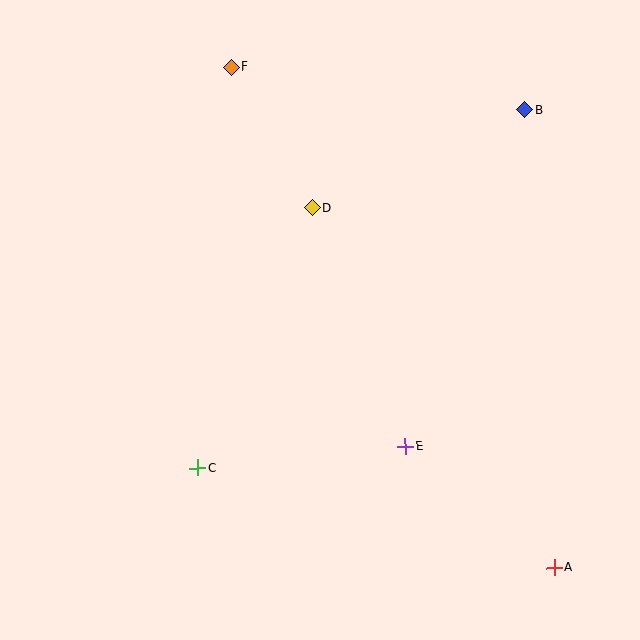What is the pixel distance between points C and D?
The distance between C and D is 284 pixels.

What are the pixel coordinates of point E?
Point E is at (405, 447).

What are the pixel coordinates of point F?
Point F is at (231, 67).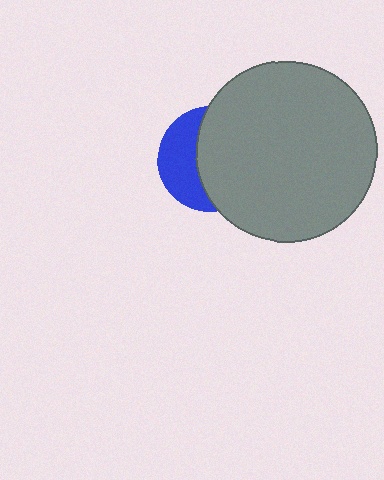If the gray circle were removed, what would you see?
You would see the complete blue circle.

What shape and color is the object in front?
The object in front is a gray circle.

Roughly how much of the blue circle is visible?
A small part of it is visible (roughly 39%).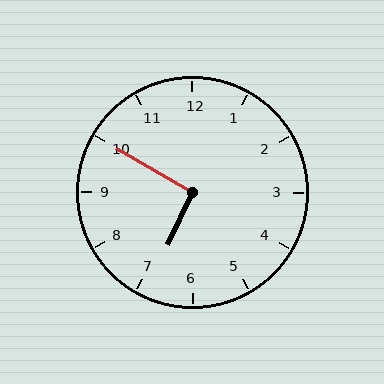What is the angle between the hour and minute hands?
Approximately 95 degrees.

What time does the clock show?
6:50.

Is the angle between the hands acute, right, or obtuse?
It is right.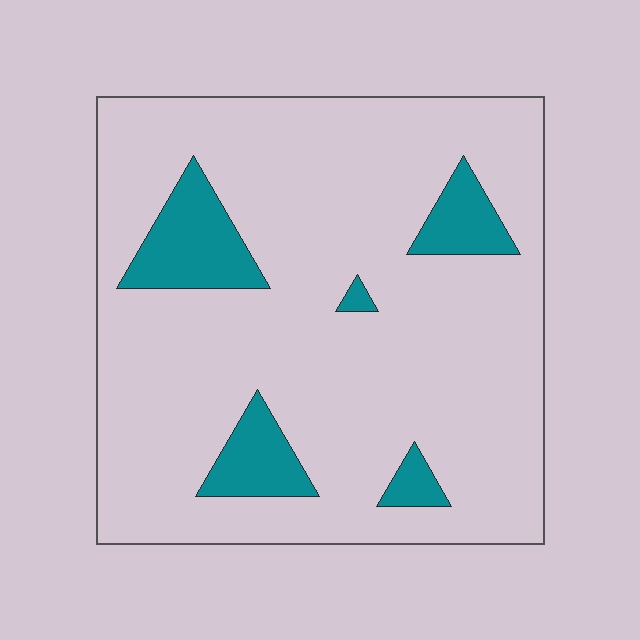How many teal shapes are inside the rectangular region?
5.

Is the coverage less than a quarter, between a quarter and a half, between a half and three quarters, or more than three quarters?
Less than a quarter.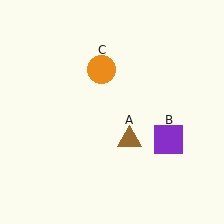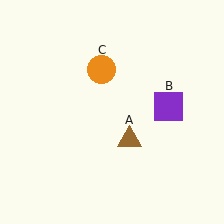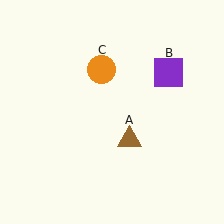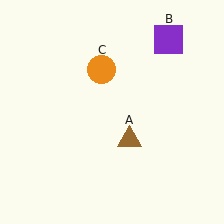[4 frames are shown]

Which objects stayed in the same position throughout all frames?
Brown triangle (object A) and orange circle (object C) remained stationary.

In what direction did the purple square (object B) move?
The purple square (object B) moved up.